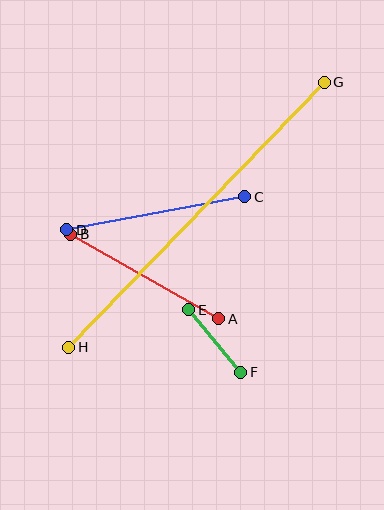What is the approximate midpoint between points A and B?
The midpoint is at approximately (145, 276) pixels.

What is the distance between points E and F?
The distance is approximately 81 pixels.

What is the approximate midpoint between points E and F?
The midpoint is at approximately (215, 341) pixels.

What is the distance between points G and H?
The distance is approximately 368 pixels.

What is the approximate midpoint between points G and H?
The midpoint is at approximately (196, 215) pixels.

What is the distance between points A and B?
The distance is approximately 170 pixels.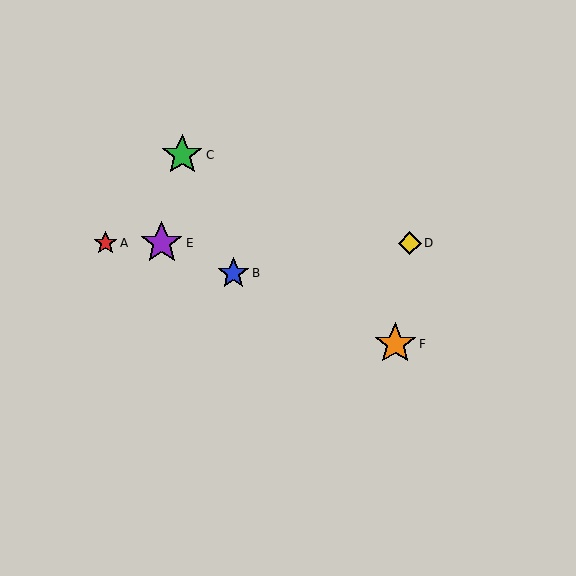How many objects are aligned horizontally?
3 objects (A, D, E) are aligned horizontally.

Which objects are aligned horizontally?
Objects A, D, E are aligned horizontally.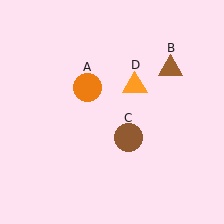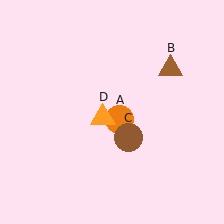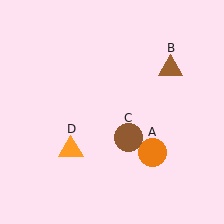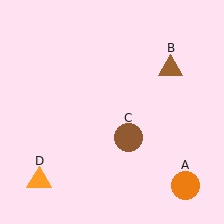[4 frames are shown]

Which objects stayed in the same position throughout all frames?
Brown triangle (object B) and brown circle (object C) remained stationary.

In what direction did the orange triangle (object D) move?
The orange triangle (object D) moved down and to the left.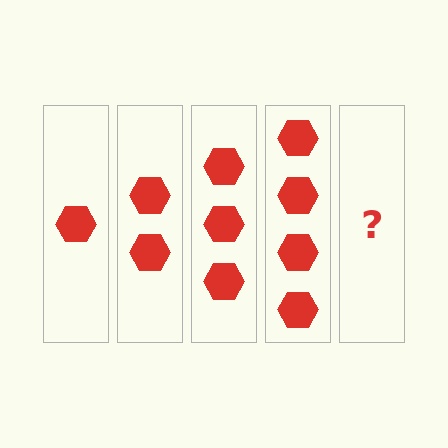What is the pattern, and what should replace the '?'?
The pattern is that each step adds one more hexagon. The '?' should be 5 hexagons.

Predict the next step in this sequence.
The next step is 5 hexagons.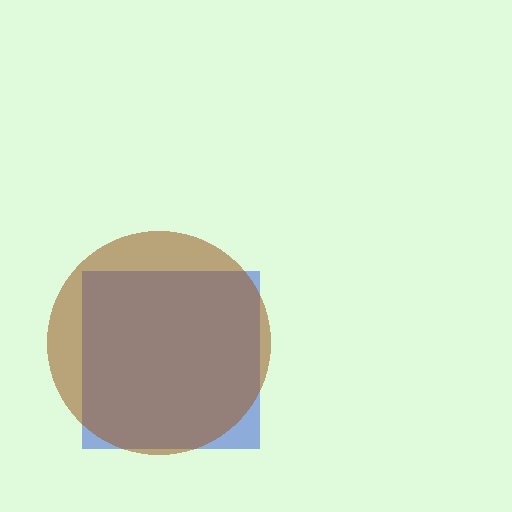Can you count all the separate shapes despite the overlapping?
Yes, there are 2 separate shapes.